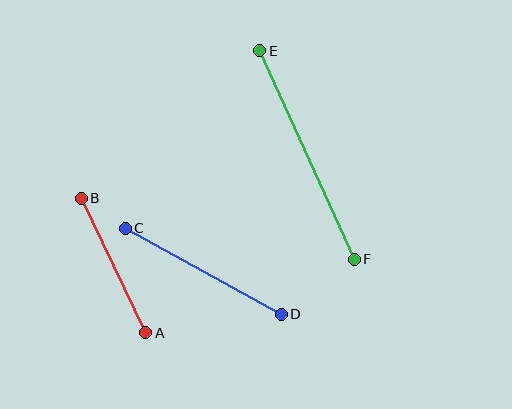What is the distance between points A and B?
The distance is approximately 149 pixels.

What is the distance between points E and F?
The distance is approximately 229 pixels.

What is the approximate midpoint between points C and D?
The midpoint is at approximately (203, 271) pixels.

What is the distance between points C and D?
The distance is approximately 178 pixels.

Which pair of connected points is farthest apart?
Points E and F are farthest apart.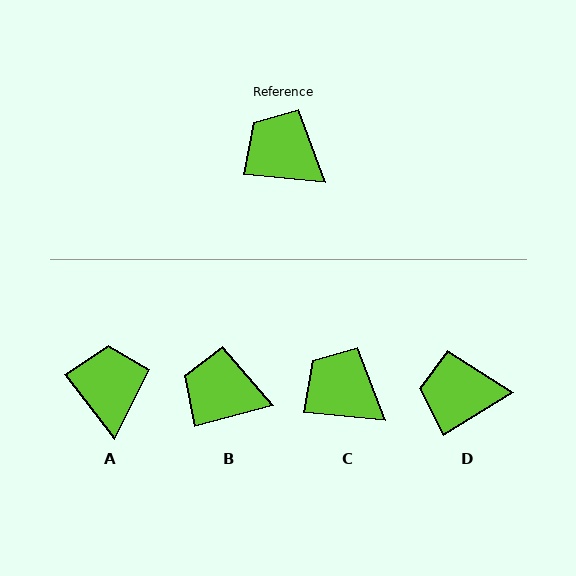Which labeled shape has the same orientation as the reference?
C.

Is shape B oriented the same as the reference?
No, it is off by about 21 degrees.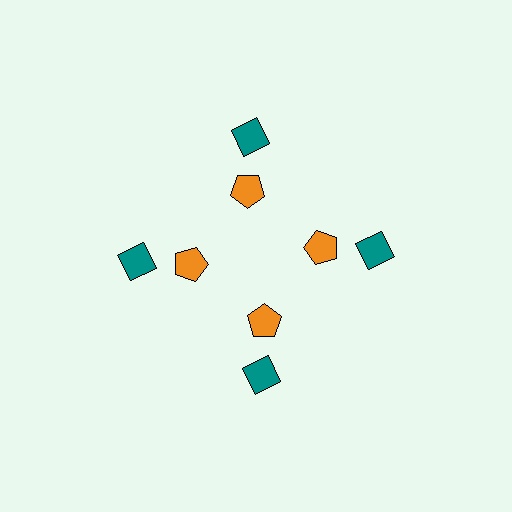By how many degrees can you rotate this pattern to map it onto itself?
The pattern maps onto itself every 90 degrees of rotation.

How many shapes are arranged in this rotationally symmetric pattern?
There are 8 shapes, arranged in 4 groups of 2.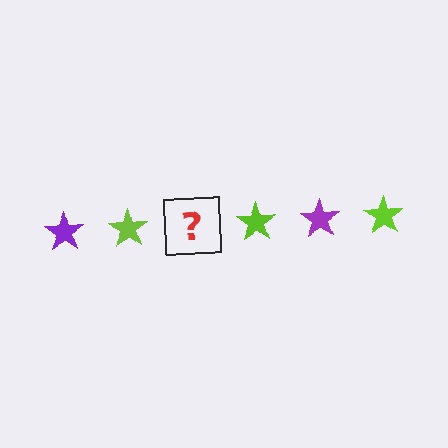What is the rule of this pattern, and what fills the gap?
The rule is that the pattern cycles through purple, lime stars. The gap should be filled with a purple star.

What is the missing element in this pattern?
The missing element is a purple star.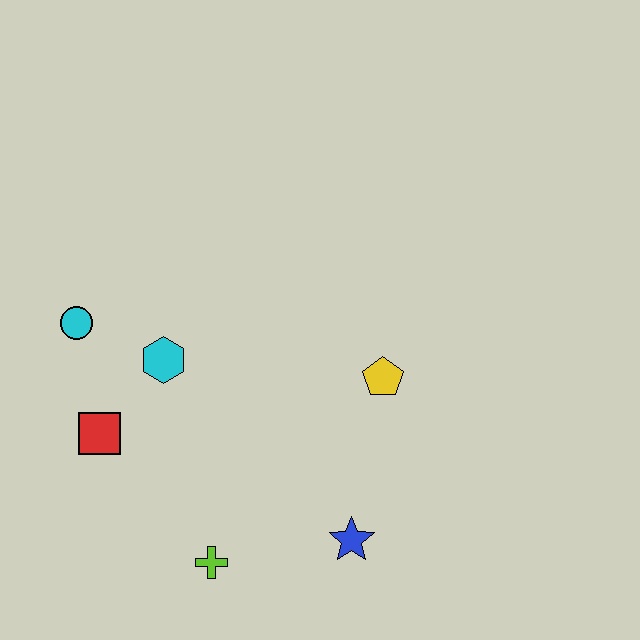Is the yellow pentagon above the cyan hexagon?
No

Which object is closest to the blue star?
The lime cross is closest to the blue star.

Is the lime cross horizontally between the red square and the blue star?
Yes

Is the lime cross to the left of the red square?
No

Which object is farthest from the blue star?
The cyan circle is farthest from the blue star.